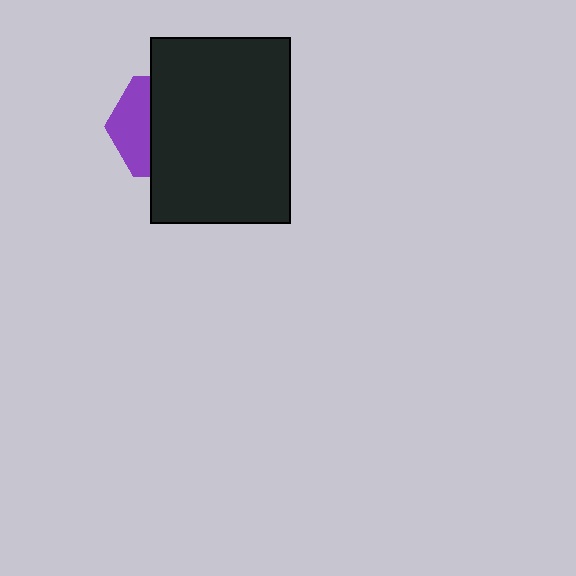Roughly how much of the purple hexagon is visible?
A small part of it is visible (roughly 35%).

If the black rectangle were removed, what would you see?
You would see the complete purple hexagon.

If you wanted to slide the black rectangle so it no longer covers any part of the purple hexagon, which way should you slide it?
Slide it right — that is the most direct way to separate the two shapes.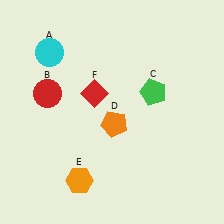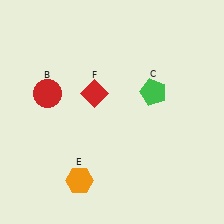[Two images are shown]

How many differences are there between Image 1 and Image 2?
There are 2 differences between the two images.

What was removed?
The cyan circle (A), the orange pentagon (D) were removed in Image 2.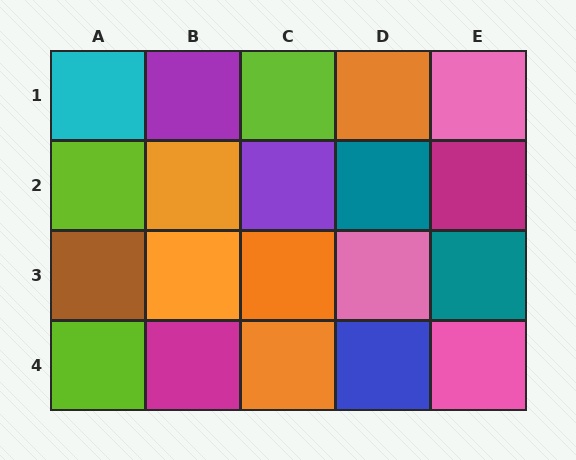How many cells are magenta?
2 cells are magenta.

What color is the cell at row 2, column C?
Purple.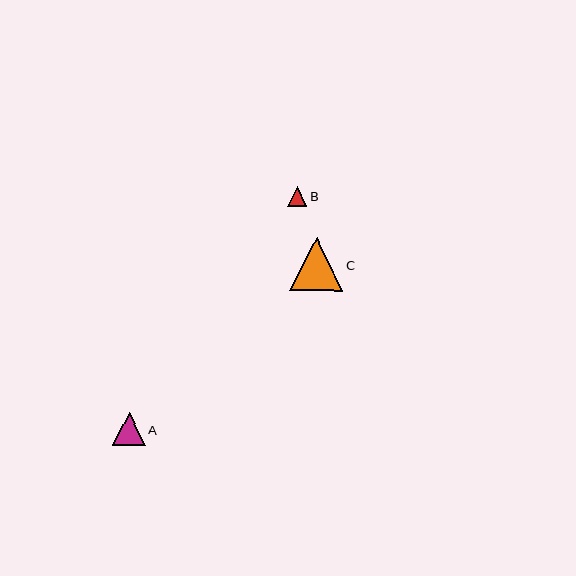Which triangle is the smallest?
Triangle B is the smallest with a size of approximately 20 pixels.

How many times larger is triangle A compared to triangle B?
Triangle A is approximately 1.7 times the size of triangle B.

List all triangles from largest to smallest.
From largest to smallest: C, A, B.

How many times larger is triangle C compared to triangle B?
Triangle C is approximately 2.7 times the size of triangle B.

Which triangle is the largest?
Triangle C is the largest with a size of approximately 53 pixels.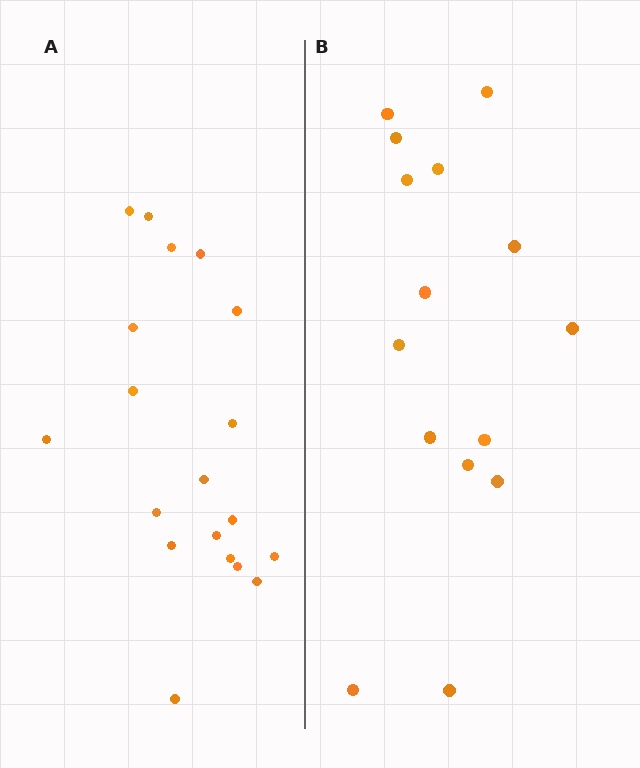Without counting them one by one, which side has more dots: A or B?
Region A (the left region) has more dots.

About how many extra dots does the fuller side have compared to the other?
Region A has about 4 more dots than region B.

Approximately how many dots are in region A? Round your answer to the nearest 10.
About 20 dots. (The exact count is 19, which rounds to 20.)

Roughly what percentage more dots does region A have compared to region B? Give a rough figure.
About 25% more.